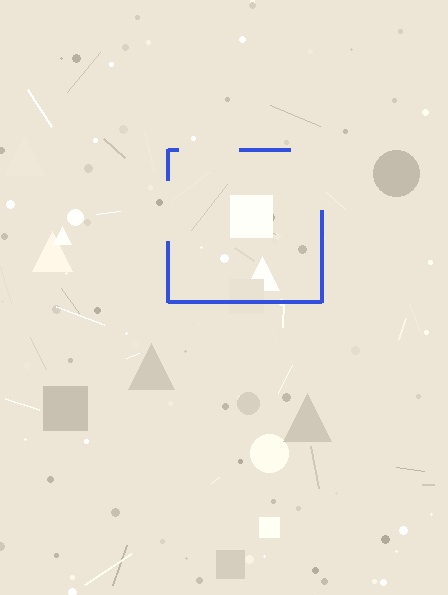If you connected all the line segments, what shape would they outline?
They would outline a square.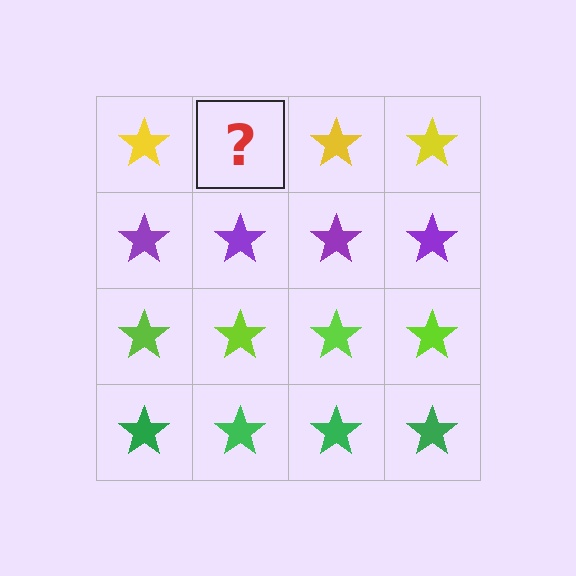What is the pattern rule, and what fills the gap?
The rule is that each row has a consistent color. The gap should be filled with a yellow star.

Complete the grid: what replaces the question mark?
The question mark should be replaced with a yellow star.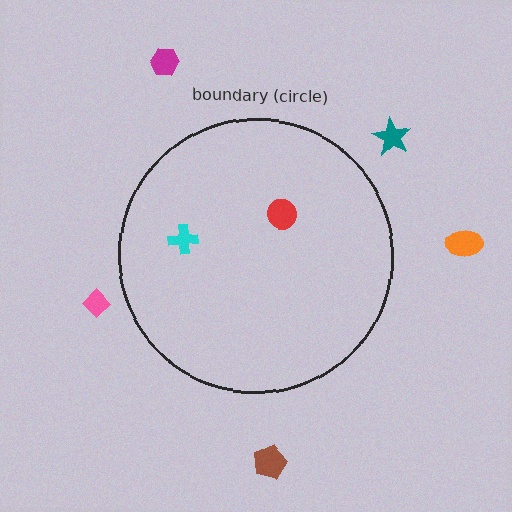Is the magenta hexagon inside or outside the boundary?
Outside.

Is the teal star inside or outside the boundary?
Outside.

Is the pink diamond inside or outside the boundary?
Outside.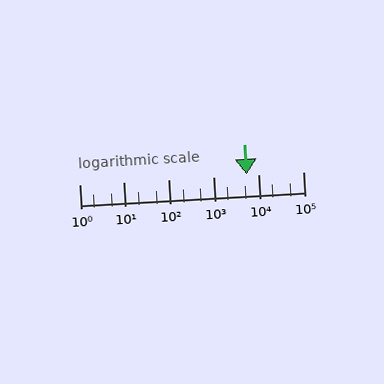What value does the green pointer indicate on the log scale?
The pointer indicates approximately 5600.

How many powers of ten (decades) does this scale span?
The scale spans 5 decades, from 1 to 100000.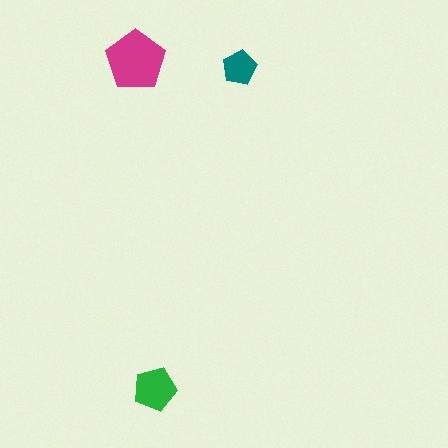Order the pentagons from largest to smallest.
the magenta one, the green one, the teal one.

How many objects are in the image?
There are 3 objects in the image.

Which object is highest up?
The magenta pentagon is topmost.